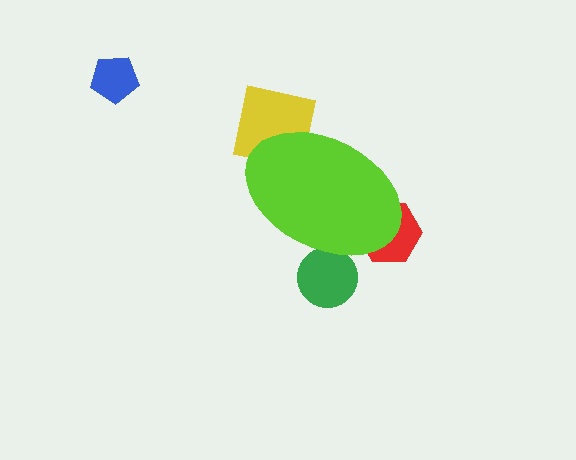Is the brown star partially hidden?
Yes, the brown star is partially hidden behind the lime ellipse.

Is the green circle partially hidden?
Yes, the green circle is partially hidden behind the lime ellipse.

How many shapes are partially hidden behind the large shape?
4 shapes are partially hidden.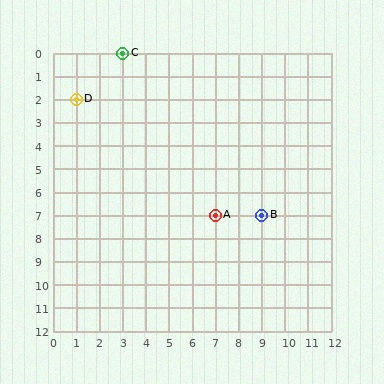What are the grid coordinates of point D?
Point D is at grid coordinates (1, 2).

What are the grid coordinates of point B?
Point B is at grid coordinates (9, 7).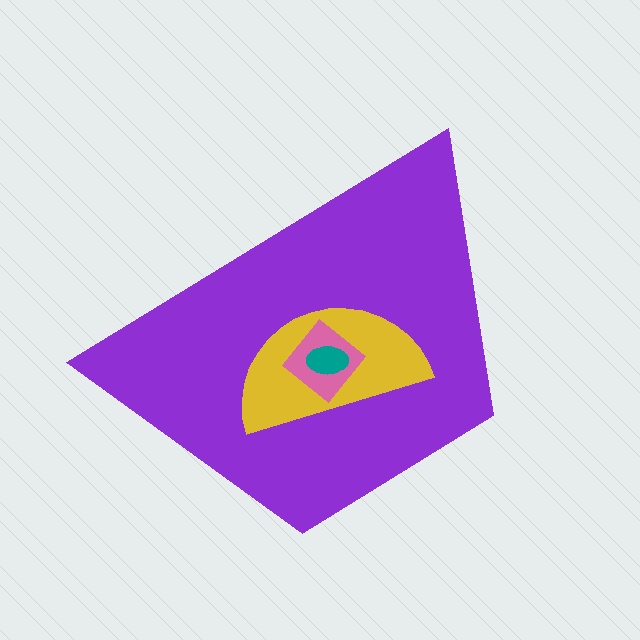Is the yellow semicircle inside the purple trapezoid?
Yes.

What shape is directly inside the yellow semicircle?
The pink diamond.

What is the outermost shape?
The purple trapezoid.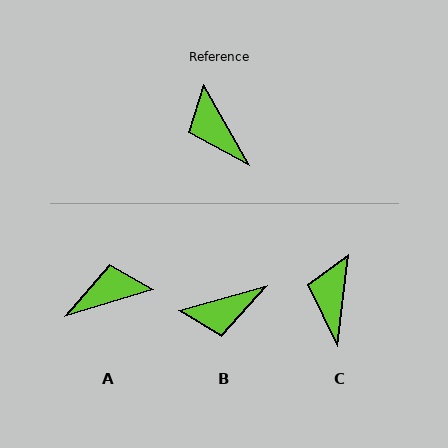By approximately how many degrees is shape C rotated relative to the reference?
Approximately 36 degrees clockwise.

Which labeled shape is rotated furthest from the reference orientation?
A, about 103 degrees away.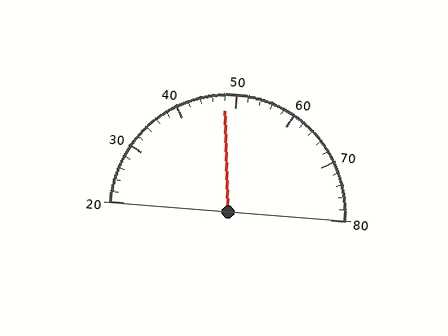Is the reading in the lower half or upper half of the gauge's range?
The reading is in the lower half of the range (20 to 80).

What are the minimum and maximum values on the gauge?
The gauge ranges from 20 to 80.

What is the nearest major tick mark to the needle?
The nearest major tick mark is 50.